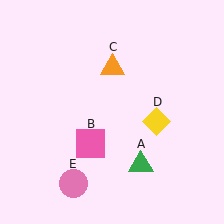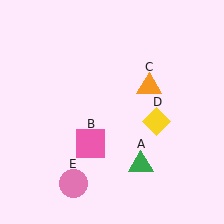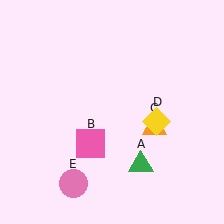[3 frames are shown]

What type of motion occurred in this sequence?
The orange triangle (object C) rotated clockwise around the center of the scene.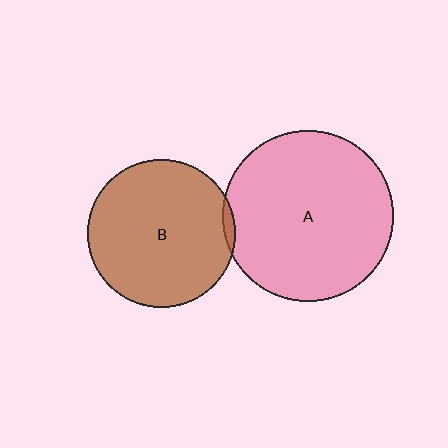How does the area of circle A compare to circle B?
Approximately 1.3 times.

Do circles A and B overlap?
Yes.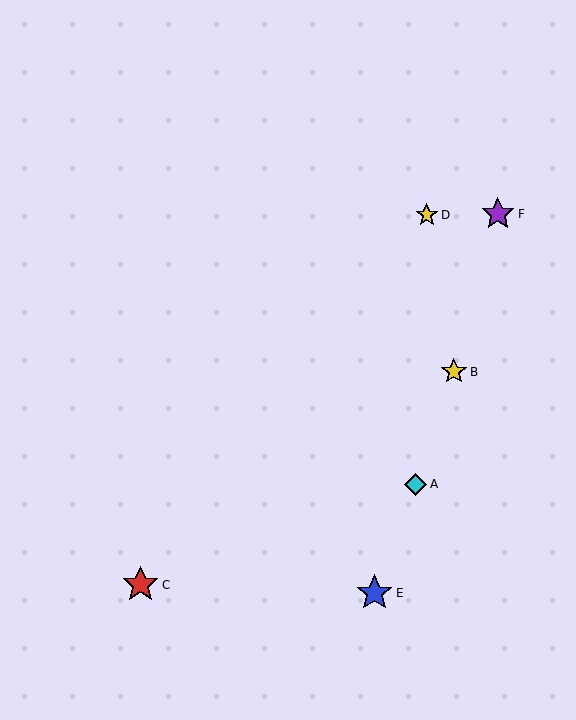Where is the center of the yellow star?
The center of the yellow star is at (427, 215).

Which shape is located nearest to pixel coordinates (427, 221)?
The yellow star (labeled D) at (427, 215) is nearest to that location.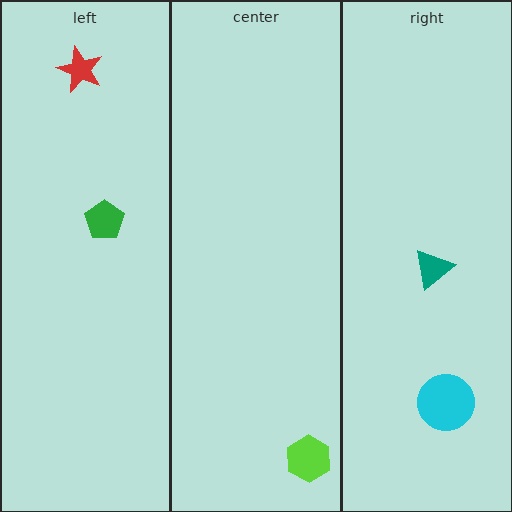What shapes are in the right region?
The teal triangle, the cyan circle.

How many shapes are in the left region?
2.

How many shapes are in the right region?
2.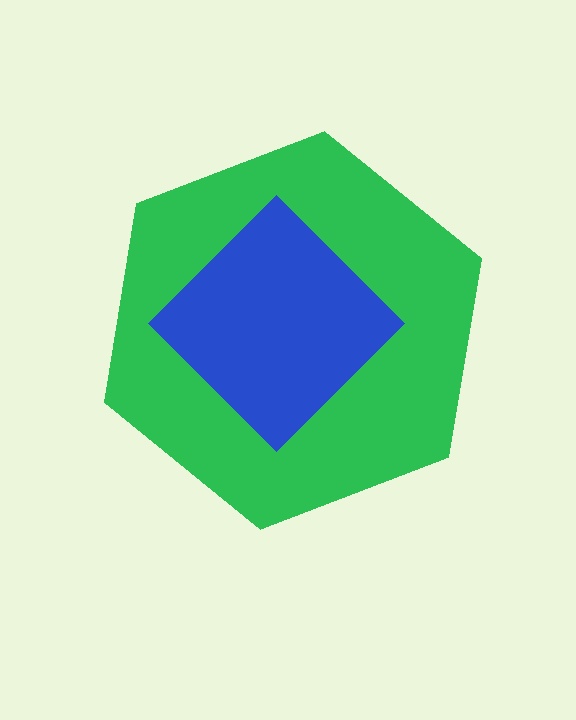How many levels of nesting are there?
2.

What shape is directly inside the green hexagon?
The blue diamond.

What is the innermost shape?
The blue diamond.